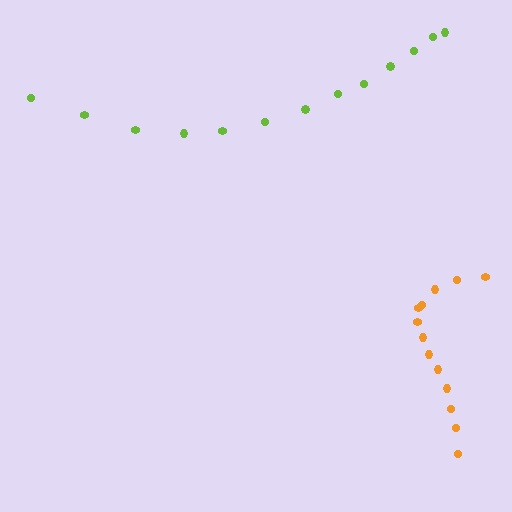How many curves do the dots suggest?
There are 2 distinct paths.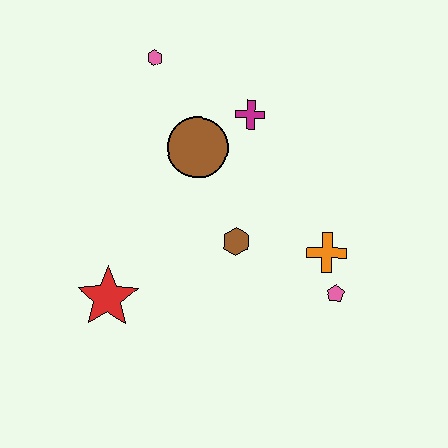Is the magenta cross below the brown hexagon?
No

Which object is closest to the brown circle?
The magenta cross is closest to the brown circle.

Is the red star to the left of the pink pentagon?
Yes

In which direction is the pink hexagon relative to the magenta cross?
The pink hexagon is to the left of the magenta cross.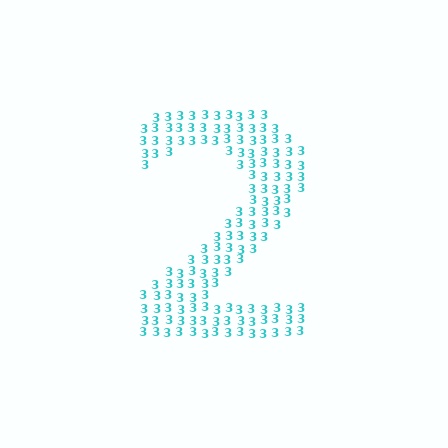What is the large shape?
The large shape is the digit 2.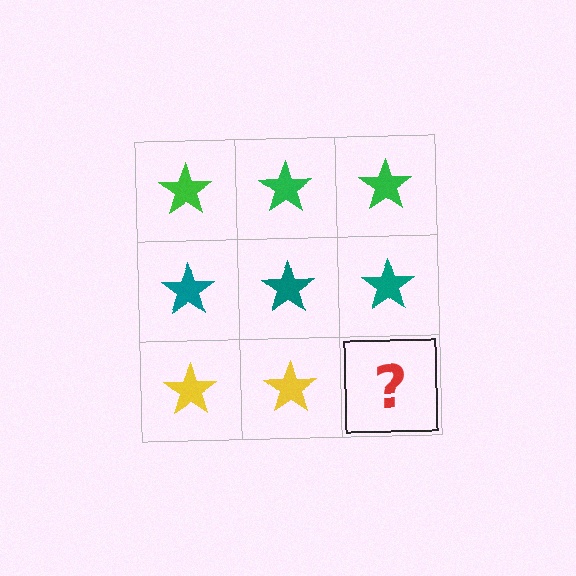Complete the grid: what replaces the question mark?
The question mark should be replaced with a yellow star.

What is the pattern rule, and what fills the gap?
The rule is that each row has a consistent color. The gap should be filled with a yellow star.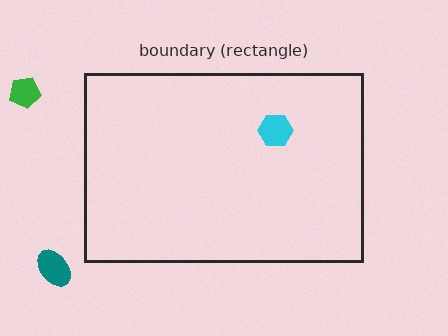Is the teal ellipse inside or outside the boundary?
Outside.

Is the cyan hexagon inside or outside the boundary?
Inside.